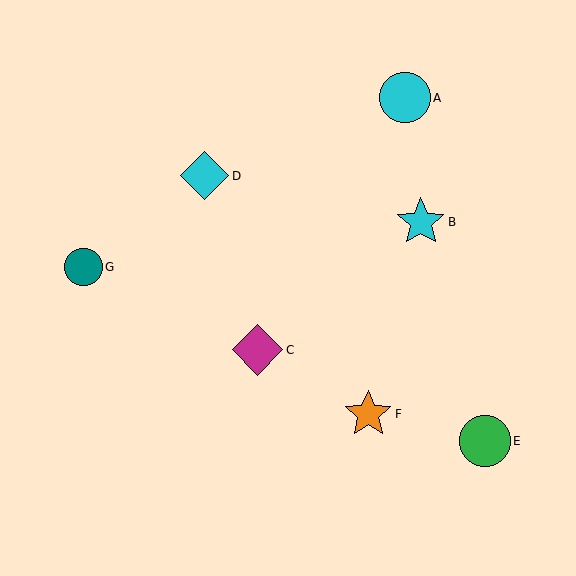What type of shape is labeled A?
Shape A is a cyan circle.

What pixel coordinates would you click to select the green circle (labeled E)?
Click at (485, 441) to select the green circle E.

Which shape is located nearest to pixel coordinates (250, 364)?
The magenta diamond (labeled C) at (258, 350) is nearest to that location.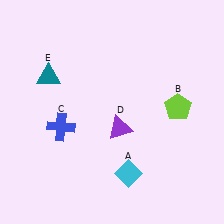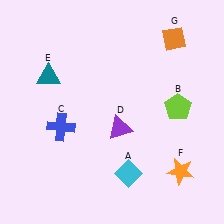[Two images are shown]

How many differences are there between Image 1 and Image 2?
There are 2 differences between the two images.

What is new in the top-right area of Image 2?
An orange diamond (G) was added in the top-right area of Image 2.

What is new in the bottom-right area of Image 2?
An orange star (F) was added in the bottom-right area of Image 2.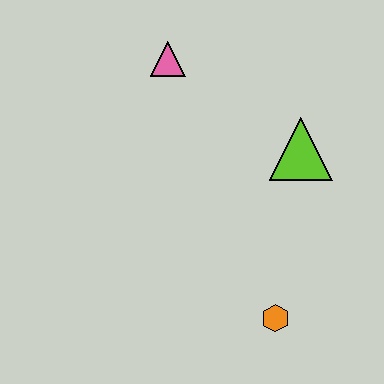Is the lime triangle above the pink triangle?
No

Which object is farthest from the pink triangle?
The orange hexagon is farthest from the pink triangle.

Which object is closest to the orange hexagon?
The lime triangle is closest to the orange hexagon.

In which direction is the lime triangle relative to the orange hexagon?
The lime triangle is above the orange hexagon.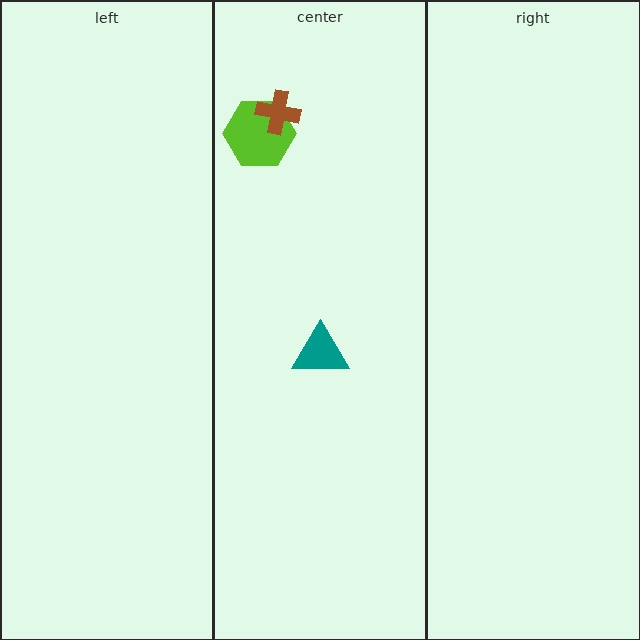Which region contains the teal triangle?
The center region.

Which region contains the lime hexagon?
The center region.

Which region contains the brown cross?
The center region.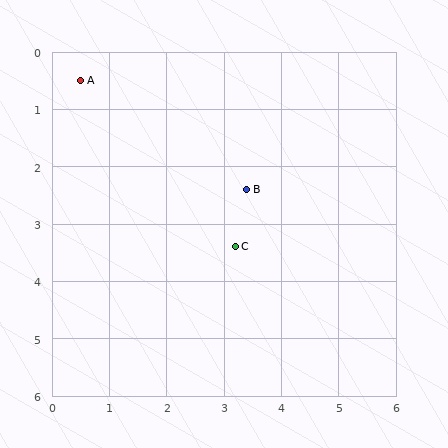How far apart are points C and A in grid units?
Points C and A are about 4.0 grid units apart.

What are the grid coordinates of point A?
Point A is at approximately (0.5, 0.5).